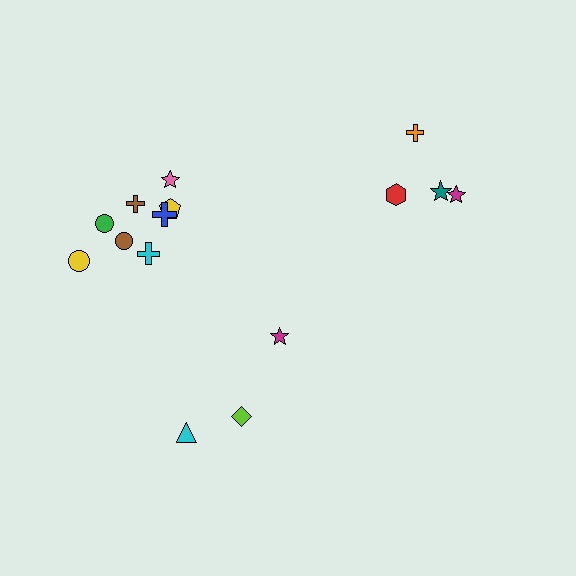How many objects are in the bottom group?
There are 3 objects.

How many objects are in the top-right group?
There are 4 objects.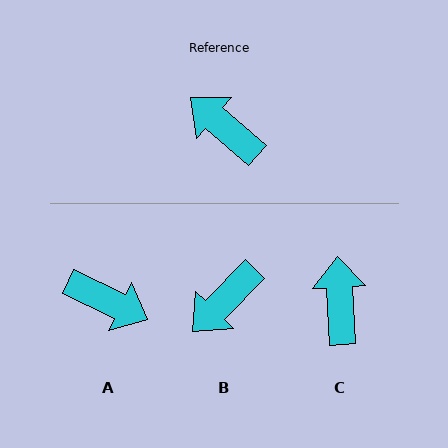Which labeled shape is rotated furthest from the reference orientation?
A, about 165 degrees away.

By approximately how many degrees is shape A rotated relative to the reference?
Approximately 165 degrees clockwise.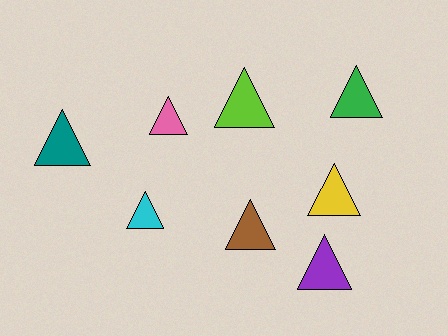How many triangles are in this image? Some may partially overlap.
There are 8 triangles.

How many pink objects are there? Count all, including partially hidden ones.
There is 1 pink object.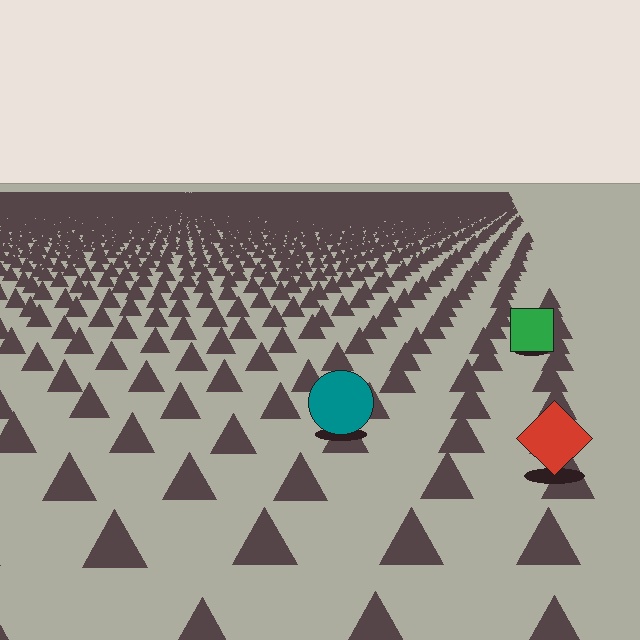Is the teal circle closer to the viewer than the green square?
Yes. The teal circle is closer — you can tell from the texture gradient: the ground texture is coarser near it.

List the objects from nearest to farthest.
From nearest to farthest: the red diamond, the teal circle, the green square.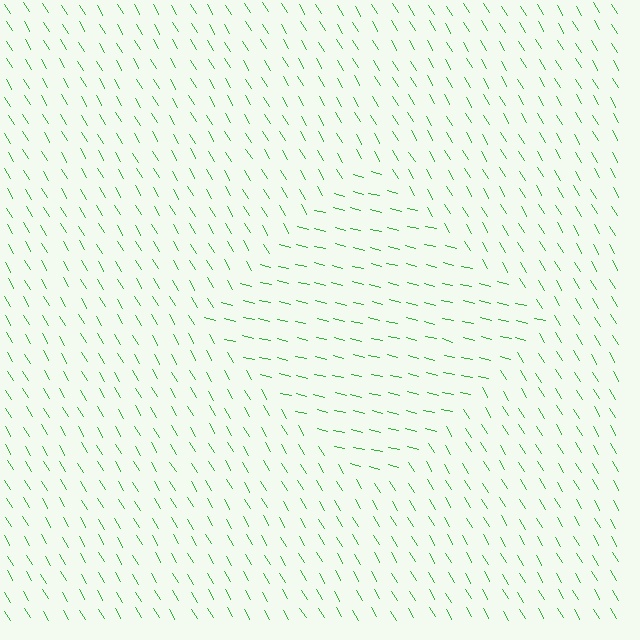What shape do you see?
I see a diamond.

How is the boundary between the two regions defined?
The boundary is defined purely by a change in line orientation (approximately 45 degrees difference). All lines are the same color and thickness.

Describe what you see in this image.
The image is filled with small green line segments. A diamond region in the image has lines oriented differently from the surrounding lines, creating a visible texture boundary.